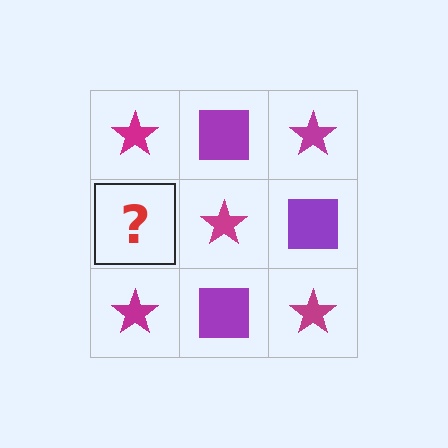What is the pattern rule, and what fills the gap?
The rule is that it alternates magenta star and purple square in a checkerboard pattern. The gap should be filled with a purple square.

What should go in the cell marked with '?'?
The missing cell should contain a purple square.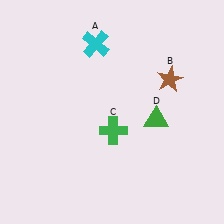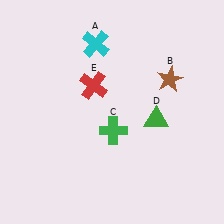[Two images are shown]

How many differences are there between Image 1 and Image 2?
There is 1 difference between the two images.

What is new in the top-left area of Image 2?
A red cross (E) was added in the top-left area of Image 2.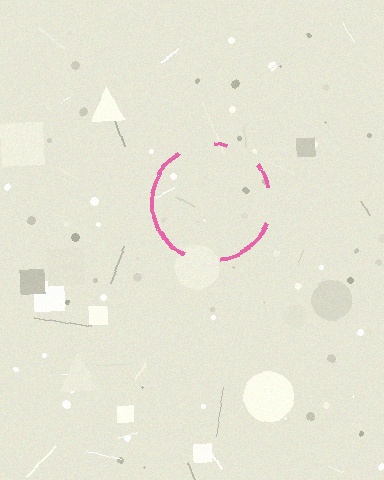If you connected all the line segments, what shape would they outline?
They would outline a circle.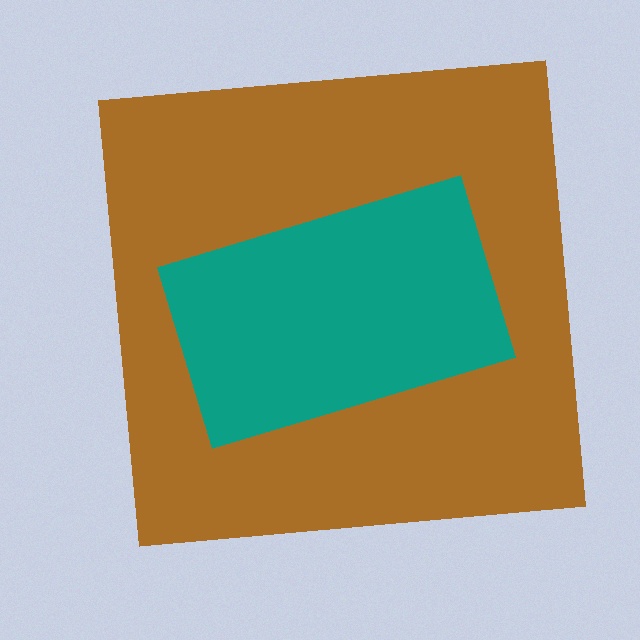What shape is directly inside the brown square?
The teal rectangle.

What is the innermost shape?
The teal rectangle.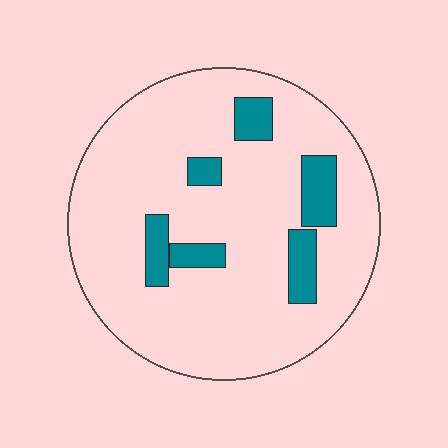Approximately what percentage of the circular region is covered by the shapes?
Approximately 15%.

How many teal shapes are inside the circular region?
6.